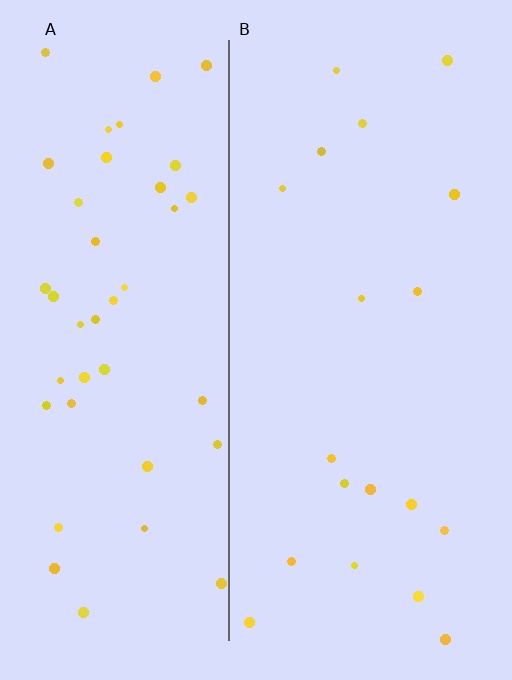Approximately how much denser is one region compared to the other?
Approximately 2.3× — region A over region B.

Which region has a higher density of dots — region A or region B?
A (the left).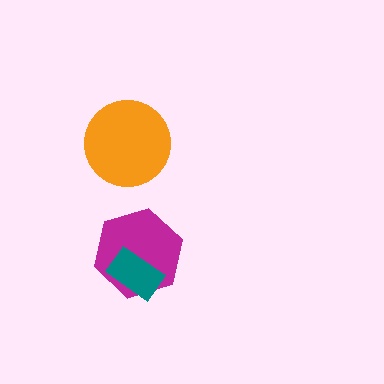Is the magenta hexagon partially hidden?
Yes, it is partially covered by another shape.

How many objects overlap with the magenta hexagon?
1 object overlaps with the magenta hexagon.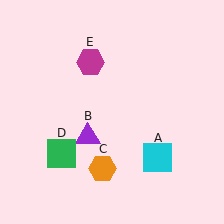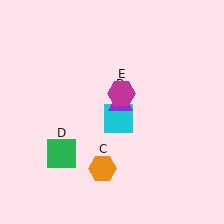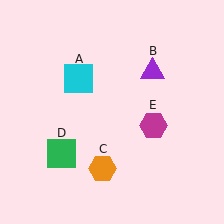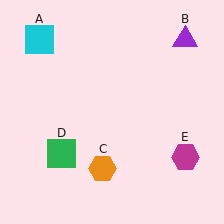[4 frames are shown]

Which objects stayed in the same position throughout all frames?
Orange hexagon (object C) and green square (object D) remained stationary.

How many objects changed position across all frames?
3 objects changed position: cyan square (object A), purple triangle (object B), magenta hexagon (object E).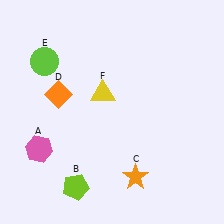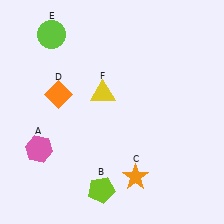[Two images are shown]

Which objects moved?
The objects that moved are: the lime pentagon (B), the lime circle (E).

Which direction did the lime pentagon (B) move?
The lime pentagon (B) moved right.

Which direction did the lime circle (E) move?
The lime circle (E) moved up.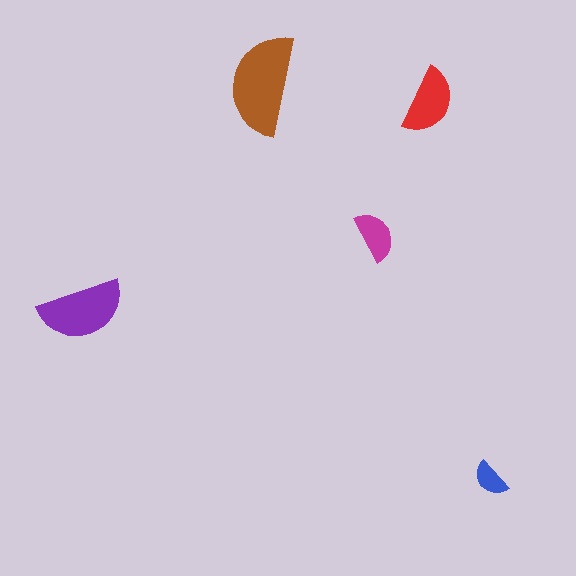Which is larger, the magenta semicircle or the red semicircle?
The red one.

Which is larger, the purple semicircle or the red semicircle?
The purple one.